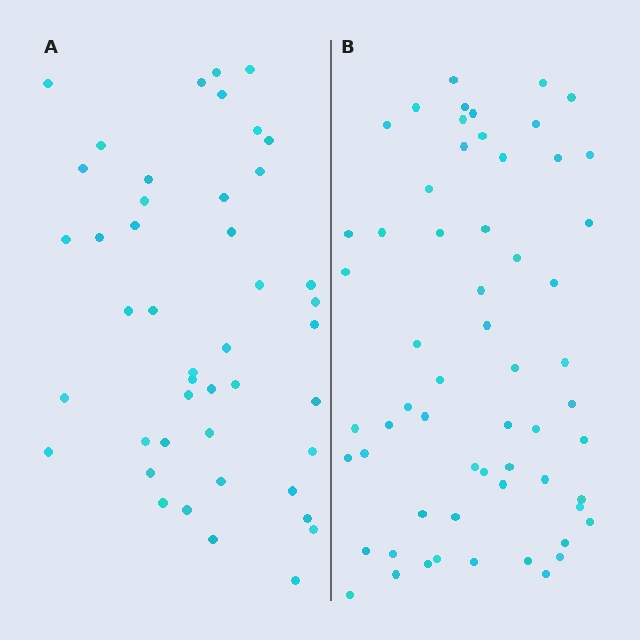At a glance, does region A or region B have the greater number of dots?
Region B (the right region) has more dots.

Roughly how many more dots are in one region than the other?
Region B has approximately 15 more dots than region A.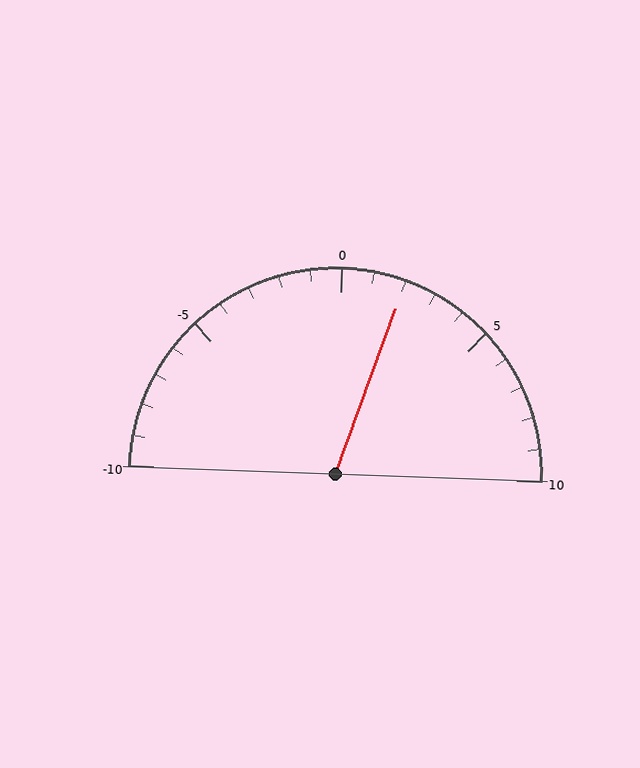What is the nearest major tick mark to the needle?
The nearest major tick mark is 0.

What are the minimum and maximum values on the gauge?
The gauge ranges from -10 to 10.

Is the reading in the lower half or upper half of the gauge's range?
The reading is in the upper half of the range (-10 to 10).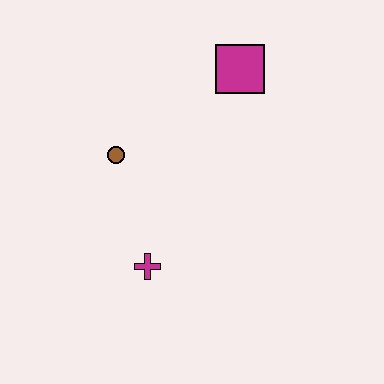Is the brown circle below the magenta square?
Yes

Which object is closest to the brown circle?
The magenta cross is closest to the brown circle.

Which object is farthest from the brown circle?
The magenta square is farthest from the brown circle.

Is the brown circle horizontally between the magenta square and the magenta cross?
No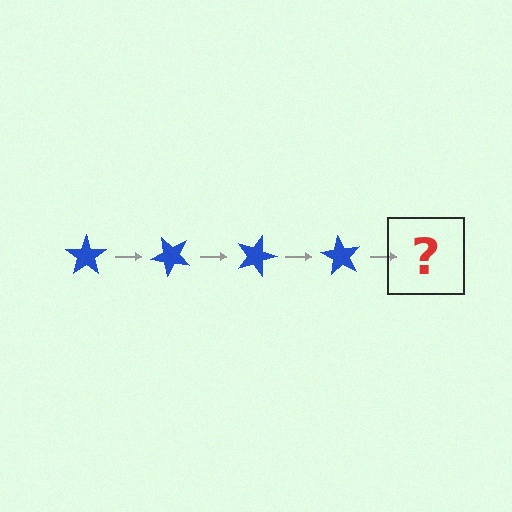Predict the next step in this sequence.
The next step is a blue star rotated 180 degrees.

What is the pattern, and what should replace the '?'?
The pattern is that the star rotates 45 degrees each step. The '?' should be a blue star rotated 180 degrees.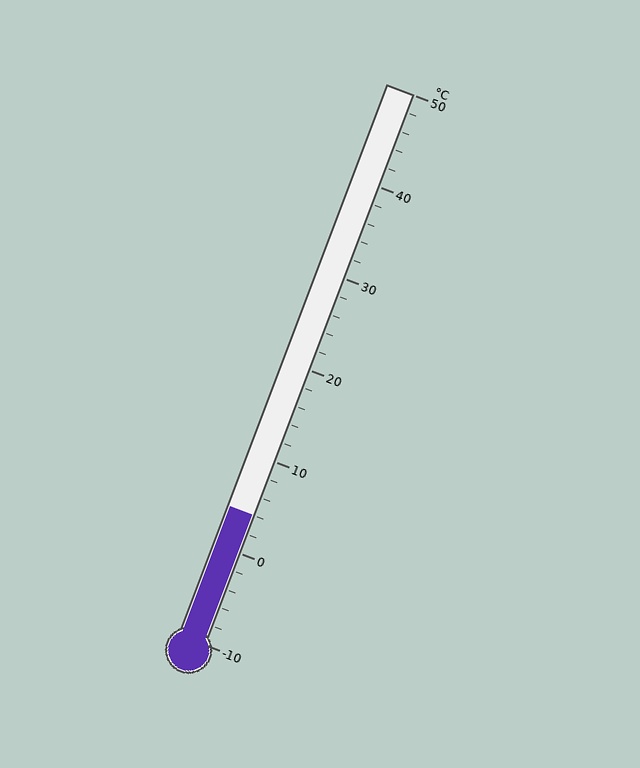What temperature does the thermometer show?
The thermometer shows approximately 4°C.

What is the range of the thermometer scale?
The thermometer scale ranges from -10°C to 50°C.